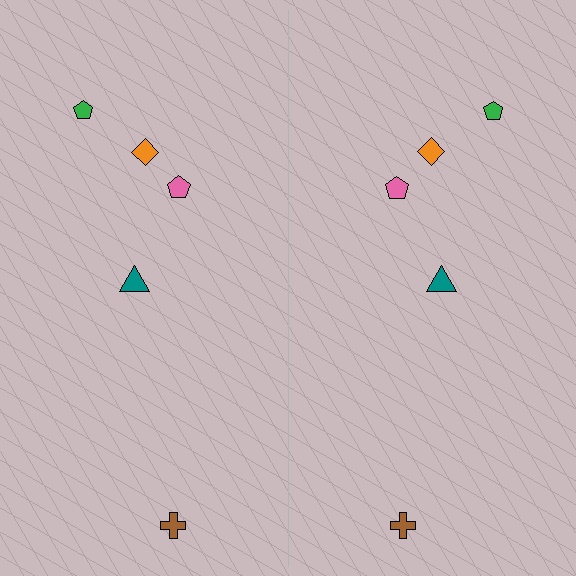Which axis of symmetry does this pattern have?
The pattern has a vertical axis of symmetry running through the center of the image.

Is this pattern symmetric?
Yes, this pattern has bilateral (reflection) symmetry.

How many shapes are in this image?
There are 10 shapes in this image.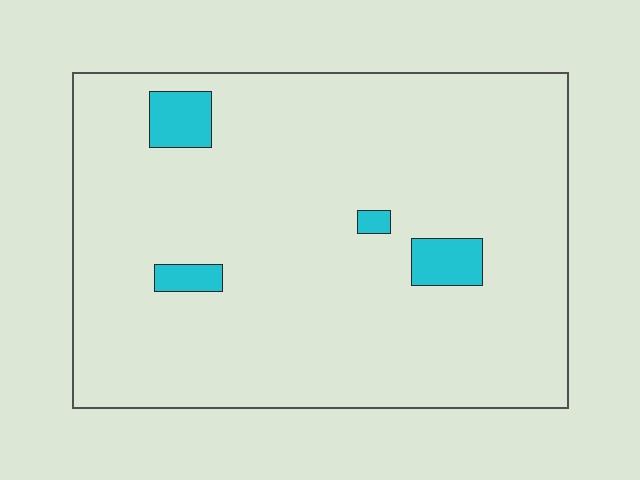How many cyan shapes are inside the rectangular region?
4.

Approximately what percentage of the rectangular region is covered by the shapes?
Approximately 5%.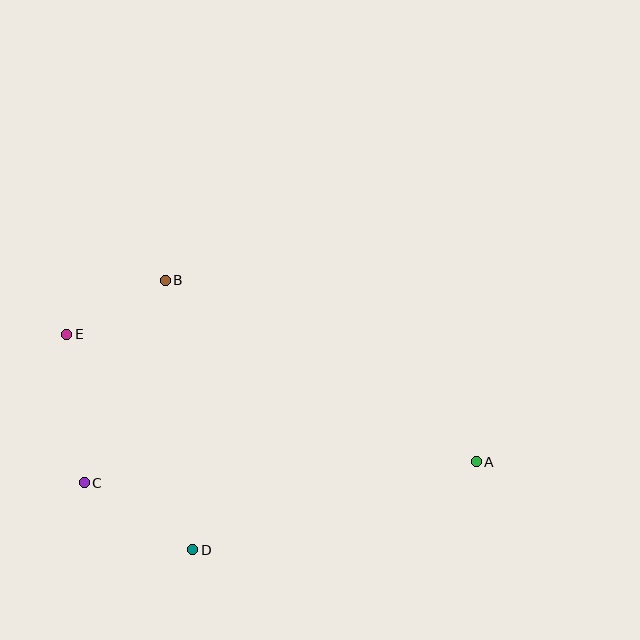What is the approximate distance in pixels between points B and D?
The distance between B and D is approximately 271 pixels.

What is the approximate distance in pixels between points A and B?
The distance between A and B is approximately 360 pixels.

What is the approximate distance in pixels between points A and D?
The distance between A and D is approximately 297 pixels.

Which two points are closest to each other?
Points B and E are closest to each other.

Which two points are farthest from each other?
Points A and E are farthest from each other.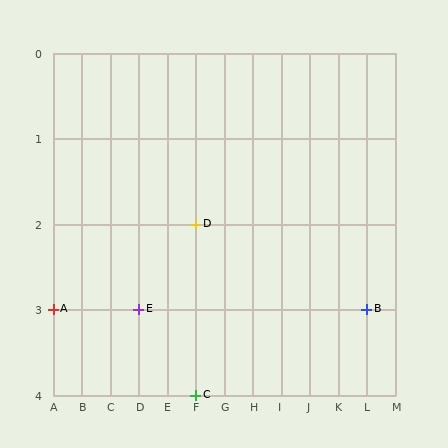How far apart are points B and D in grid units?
Points B and D are 6 columns and 1 row apart (about 6.1 grid units diagonally).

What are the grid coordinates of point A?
Point A is at grid coordinates (A, 3).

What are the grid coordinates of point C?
Point C is at grid coordinates (F, 4).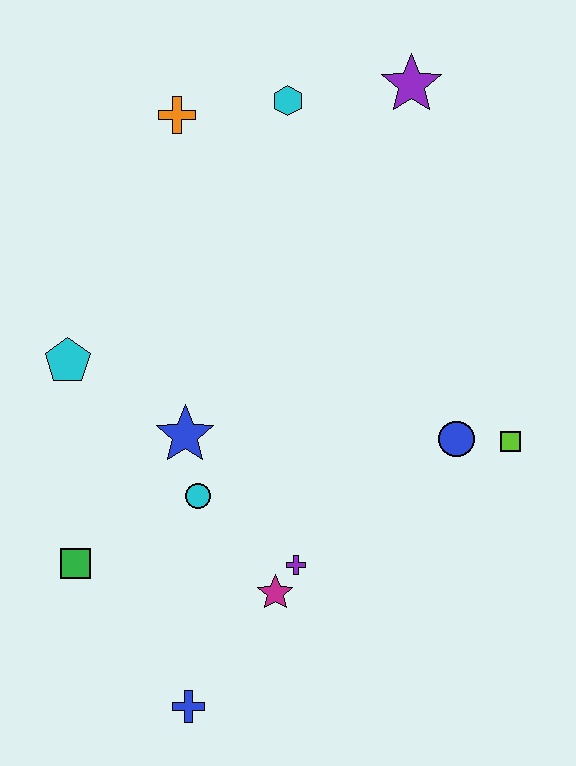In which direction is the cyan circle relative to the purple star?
The cyan circle is below the purple star.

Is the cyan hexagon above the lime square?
Yes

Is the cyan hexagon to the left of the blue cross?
No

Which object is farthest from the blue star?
The purple star is farthest from the blue star.